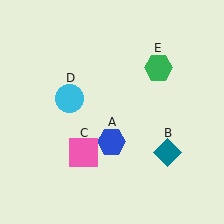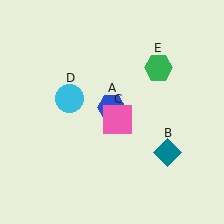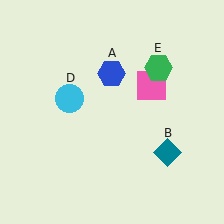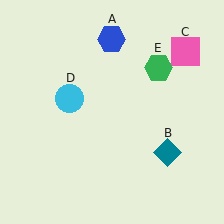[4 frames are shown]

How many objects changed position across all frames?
2 objects changed position: blue hexagon (object A), pink square (object C).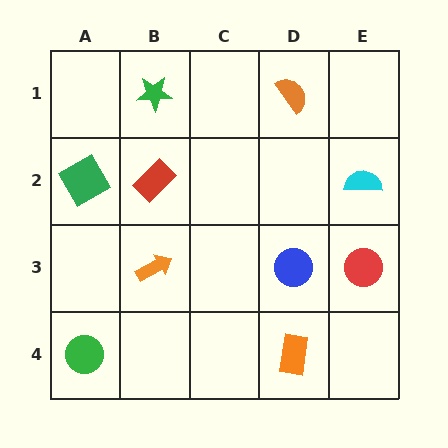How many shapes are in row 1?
2 shapes.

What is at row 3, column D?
A blue circle.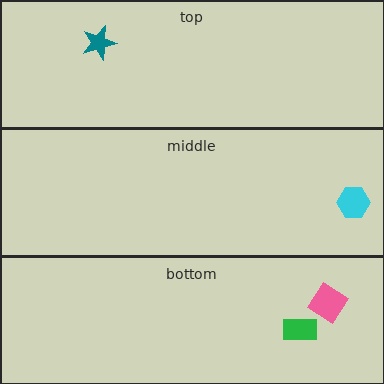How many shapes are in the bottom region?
2.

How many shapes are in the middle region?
1.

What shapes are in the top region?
The teal star.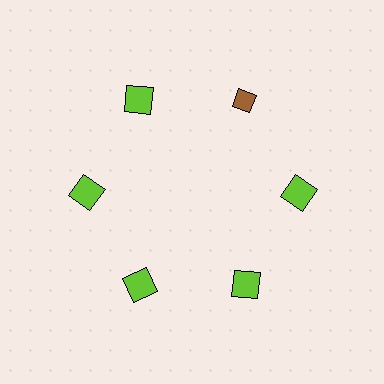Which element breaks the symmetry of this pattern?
The brown diamond at roughly the 1 o'clock position breaks the symmetry. All other shapes are lime squares.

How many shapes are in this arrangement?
There are 6 shapes arranged in a ring pattern.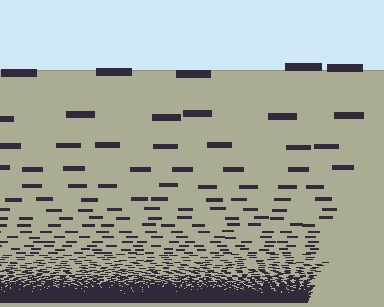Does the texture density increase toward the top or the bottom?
Density increases toward the bottom.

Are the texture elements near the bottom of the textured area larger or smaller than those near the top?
Smaller. The gradient is inverted — elements near the bottom are smaller and denser.